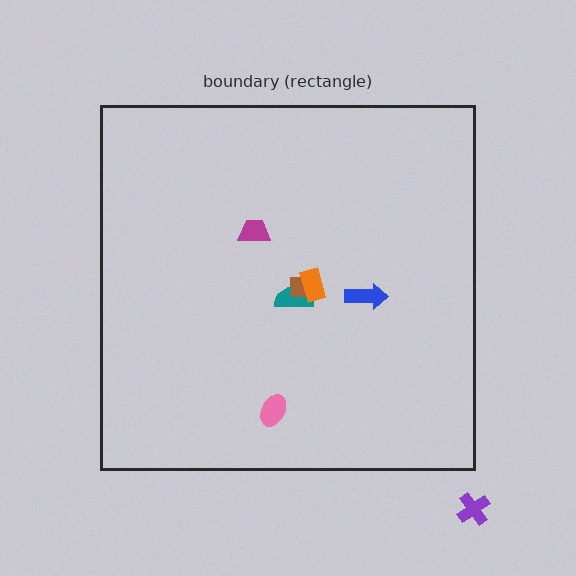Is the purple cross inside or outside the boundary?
Outside.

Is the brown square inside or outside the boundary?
Inside.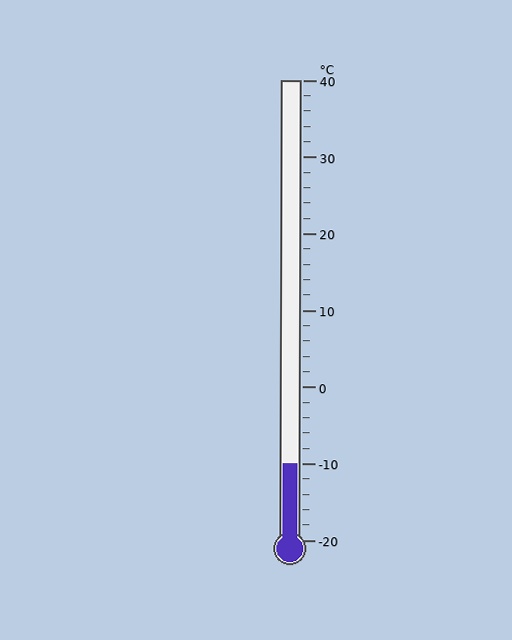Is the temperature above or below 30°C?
The temperature is below 30°C.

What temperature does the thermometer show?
The thermometer shows approximately -10°C.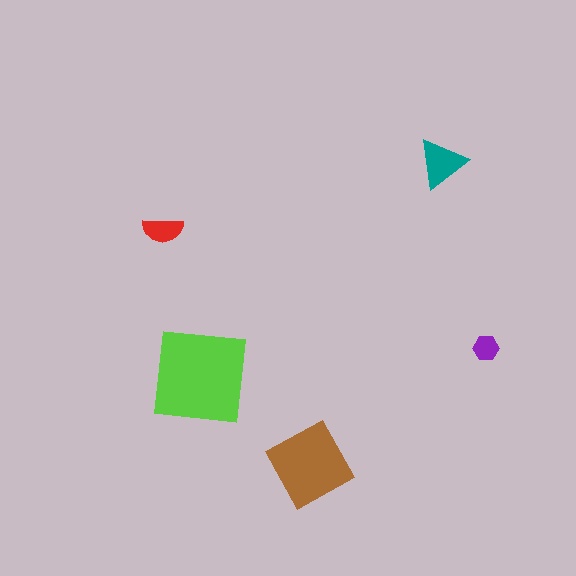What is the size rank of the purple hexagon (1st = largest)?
5th.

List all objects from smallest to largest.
The purple hexagon, the red semicircle, the teal triangle, the brown diamond, the lime square.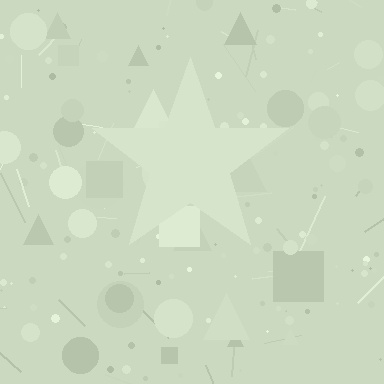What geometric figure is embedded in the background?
A star is embedded in the background.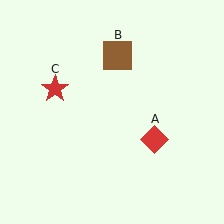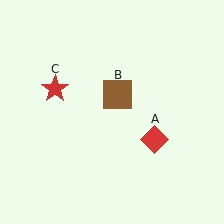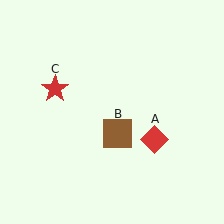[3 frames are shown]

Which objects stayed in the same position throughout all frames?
Red diamond (object A) and red star (object C) remained stationary.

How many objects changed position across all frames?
1 object changed position: brown square (object B).